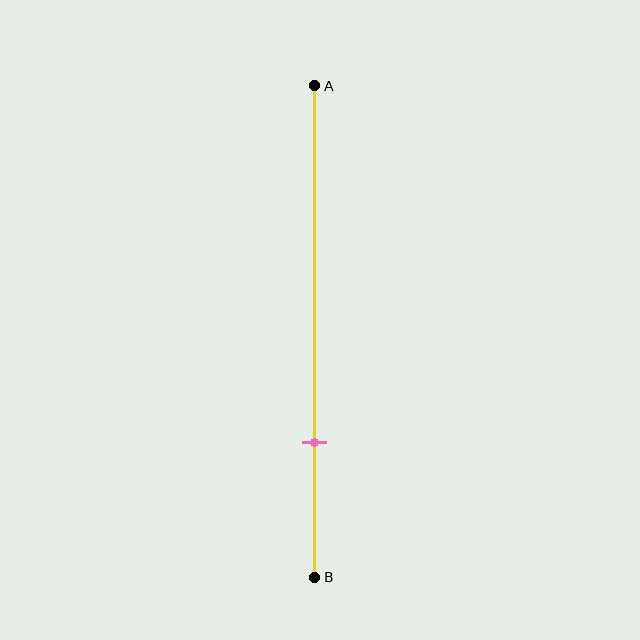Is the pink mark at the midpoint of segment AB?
No, the mark is at about 75% from A, not at the 50% midpoint.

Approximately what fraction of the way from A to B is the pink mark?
The pink mark is approximately 75% of the way from A to B.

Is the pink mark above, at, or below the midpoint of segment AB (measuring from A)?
The pink mark is below the midpoint of segment AB.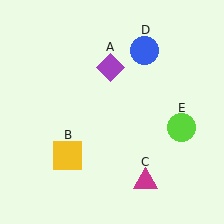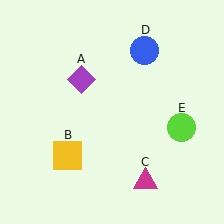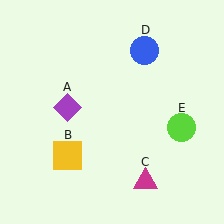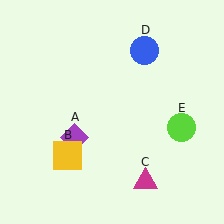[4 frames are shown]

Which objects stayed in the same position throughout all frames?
Yellow square (object B) and magenta triangle (object C) and blue circle (object D) and lime circle (object E) remained stationary.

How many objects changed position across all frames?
1 object changed position: purple diamond (object A).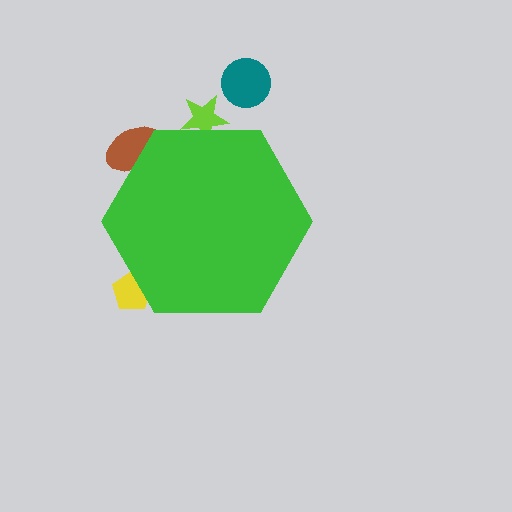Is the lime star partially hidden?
Yes, the lime star is partially hidden behind the green hexagon.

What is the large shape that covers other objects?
A green hexagon.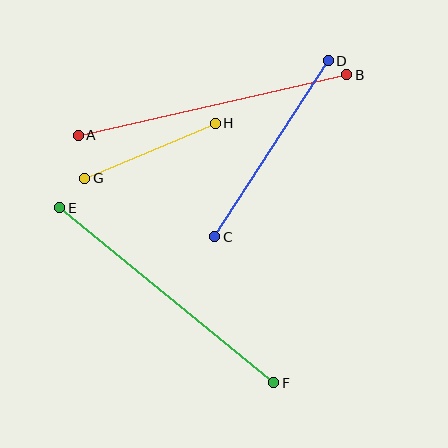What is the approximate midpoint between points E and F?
The midpoint is at approximately (167, 295) pixels.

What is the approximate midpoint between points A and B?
The midpoint is at approximately (213, 105) pixels.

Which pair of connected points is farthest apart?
Points E and F are farthest apart.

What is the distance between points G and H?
The distance is approximately 142 pixels.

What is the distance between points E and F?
The distance is approximately 277 pixels.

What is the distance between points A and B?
The distance is approximately 275 pixels.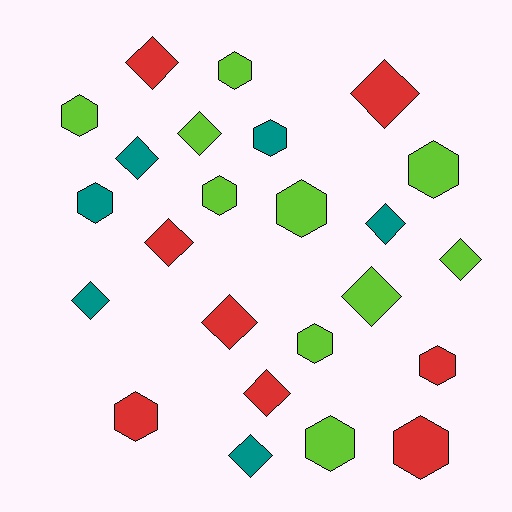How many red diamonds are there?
There are 5 red diamonds.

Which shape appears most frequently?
Diamond, with 12 objects.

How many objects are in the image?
There are 24 objects.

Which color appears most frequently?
Lime, with 10 objects.